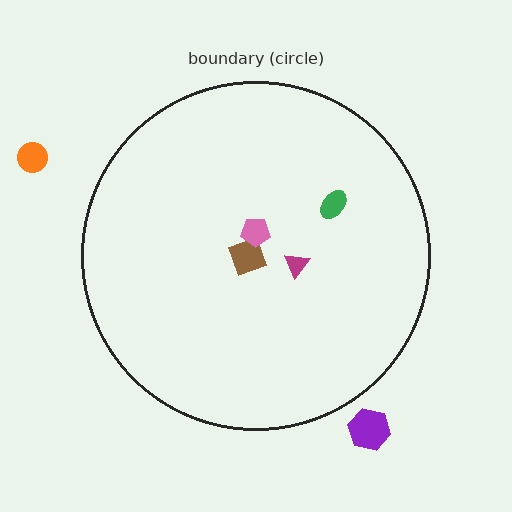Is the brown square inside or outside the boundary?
Inside.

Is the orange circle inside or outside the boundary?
Outside.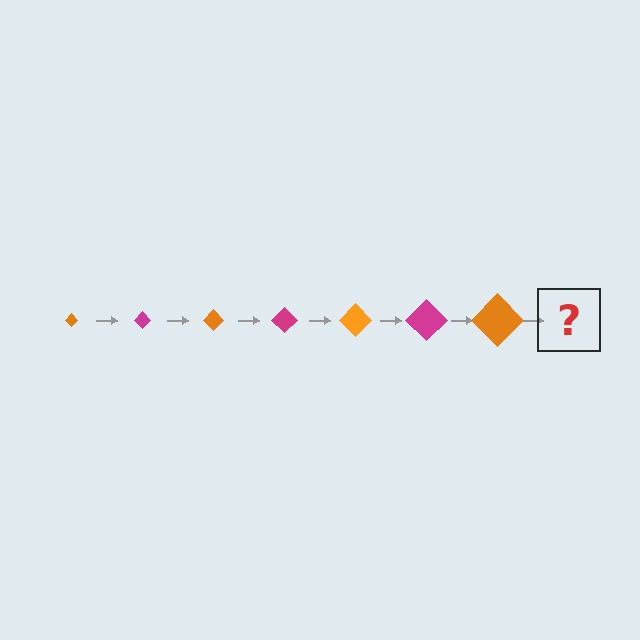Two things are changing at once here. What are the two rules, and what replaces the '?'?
The two rules are that the diamond grows larger each step and the color cycles through orange and magenta. The '?' should be a magenta diamond, larger than the previous one.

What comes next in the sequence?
The next element should be a magenta diamond, larger than the previous one.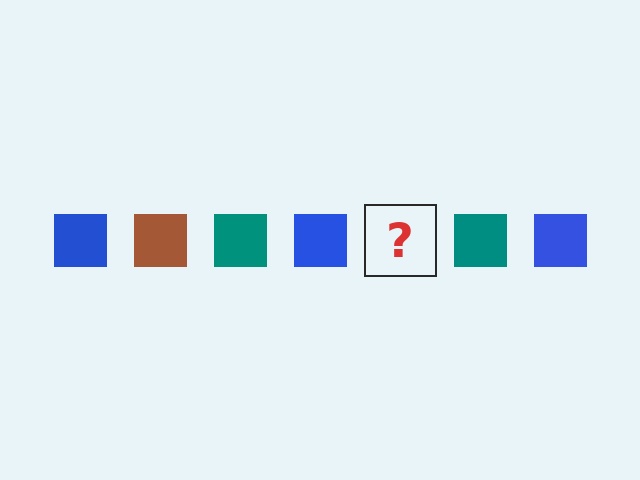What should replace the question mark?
The question mark should be replaced with a brown square.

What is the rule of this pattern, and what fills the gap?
The rule is that the pattern cycles through blue, brown, teal squares. The gap should be filled with a brown square.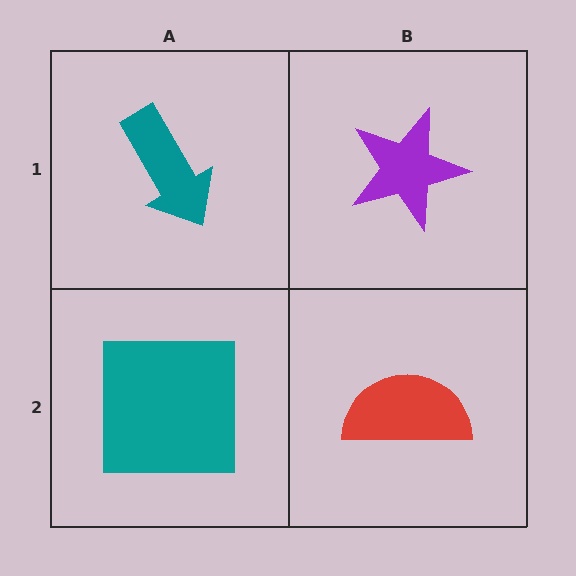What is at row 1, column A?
A teal arrow.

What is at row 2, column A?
A teal square.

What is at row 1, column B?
A purple star.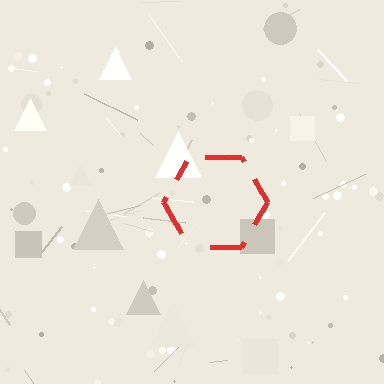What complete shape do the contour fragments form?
The contour fragments form a hexagon.